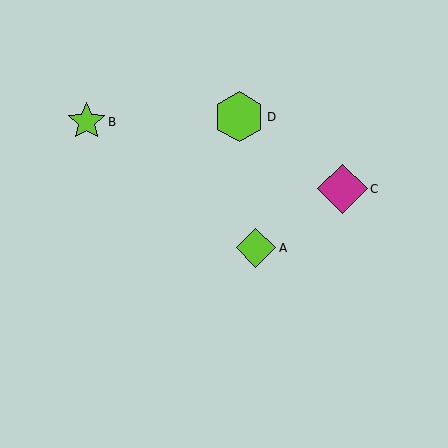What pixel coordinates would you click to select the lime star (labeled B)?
Click at (86, 122) to select the lime star B.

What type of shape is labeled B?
Shape B is a lime star.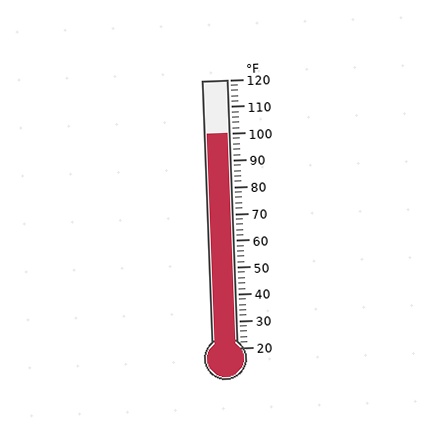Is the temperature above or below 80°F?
The temperature is above 80°F.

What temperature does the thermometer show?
The thermometer shows approximately 100°F.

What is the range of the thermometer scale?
The thermometer scale ranges from 20°F to 120°F.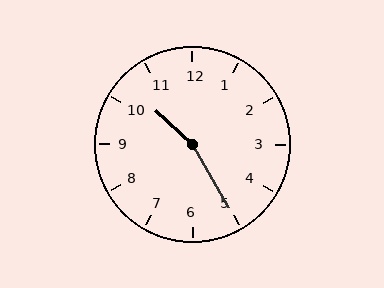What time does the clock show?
10:25.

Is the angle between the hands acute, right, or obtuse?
It is obtuse.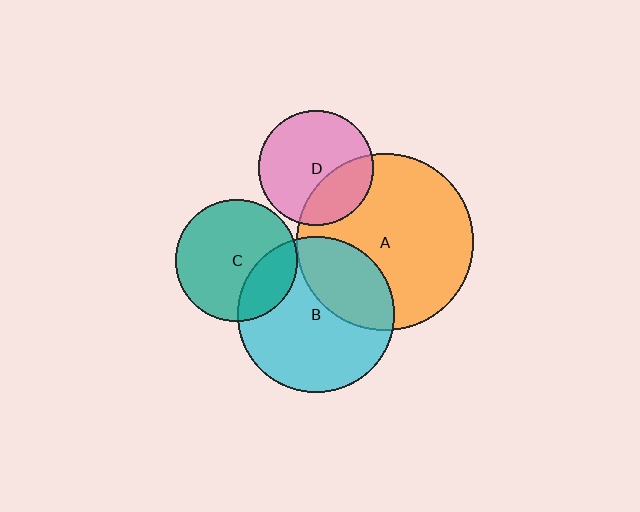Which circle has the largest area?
Circle A (orange).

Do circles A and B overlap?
Yes.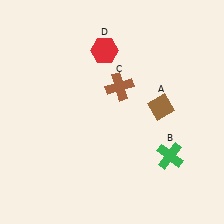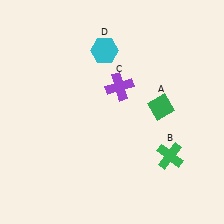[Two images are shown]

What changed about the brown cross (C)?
In Image 1, C is brown. In Image 2, it changed to purple.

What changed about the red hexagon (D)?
In Image 1, D is red. In Image 2, it changed to cyan.